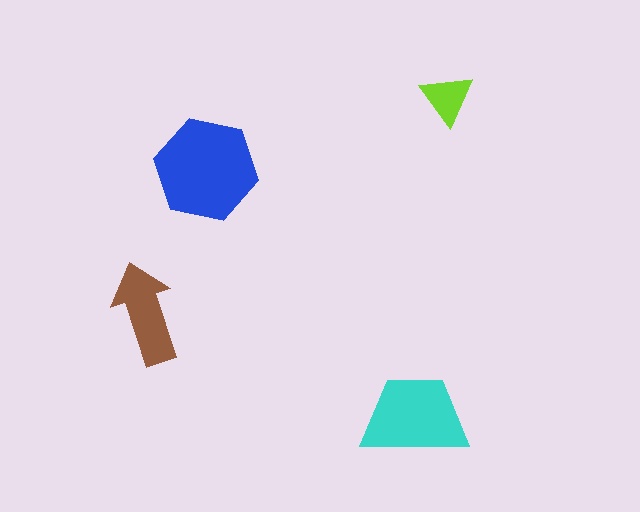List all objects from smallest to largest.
The lime triangle, the brown arrow, the cyan trapezoid, the blue hexagon.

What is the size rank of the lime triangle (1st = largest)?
4th.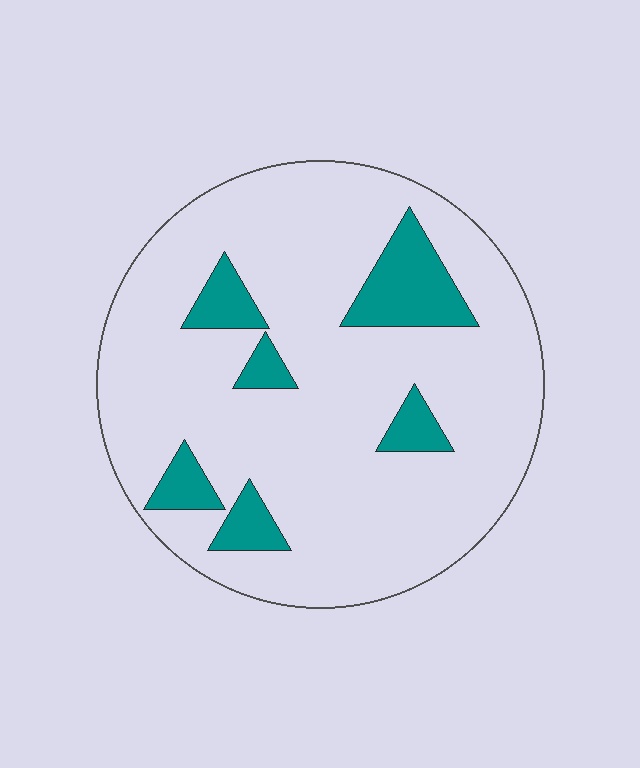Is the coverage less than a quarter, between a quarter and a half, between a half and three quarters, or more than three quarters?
Less than a quarter.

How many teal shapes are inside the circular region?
6.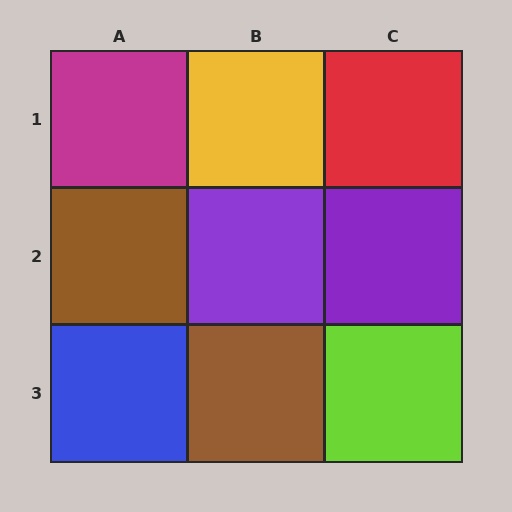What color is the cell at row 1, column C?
Red.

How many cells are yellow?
1 cell is yellow.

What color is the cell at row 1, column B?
Yellow.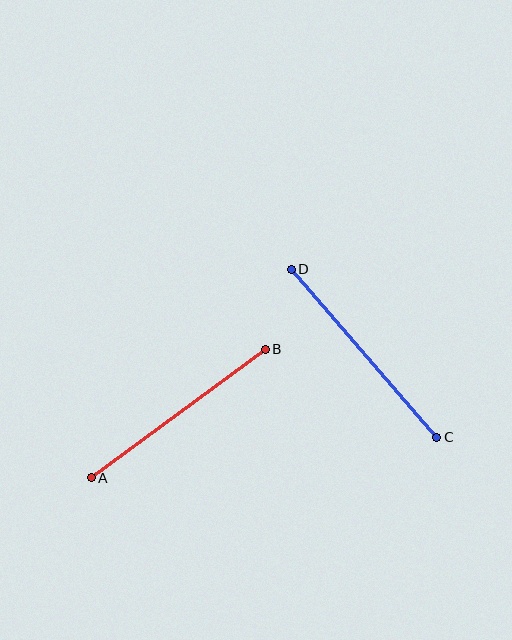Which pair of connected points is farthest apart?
Points C and D are farthest apart.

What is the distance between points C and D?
The distance is approximately 222 pixels.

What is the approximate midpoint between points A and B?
The midpoint is at approximately (178, 414) pixels.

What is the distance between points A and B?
The distance is approximately 217 pixels.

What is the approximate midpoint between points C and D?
The midpoint is at approximately (364, 353) pixels.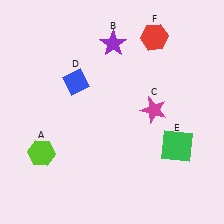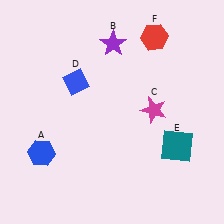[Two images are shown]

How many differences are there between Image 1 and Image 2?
There are 2 differences between the two images.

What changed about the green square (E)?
In Image 1, E is green. In Image 2, it changed to teal.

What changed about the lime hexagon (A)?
In Image 1, A is lime. In Image 2, it changed to blue.